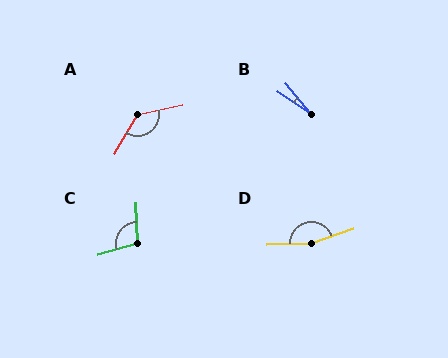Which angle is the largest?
D, at approximately 162 degrees.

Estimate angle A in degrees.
Approximately 132 degrees.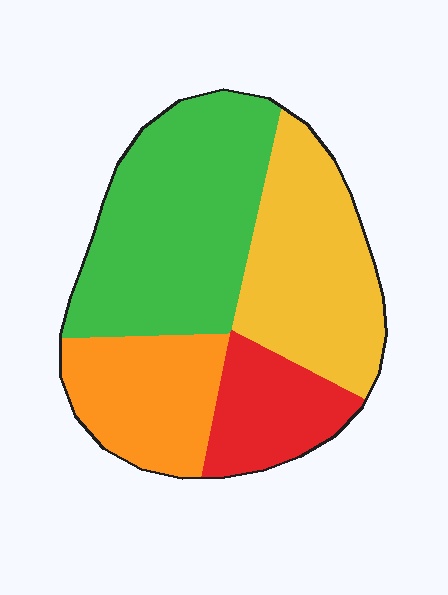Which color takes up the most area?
Green, at roughly 40%.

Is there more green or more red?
Green.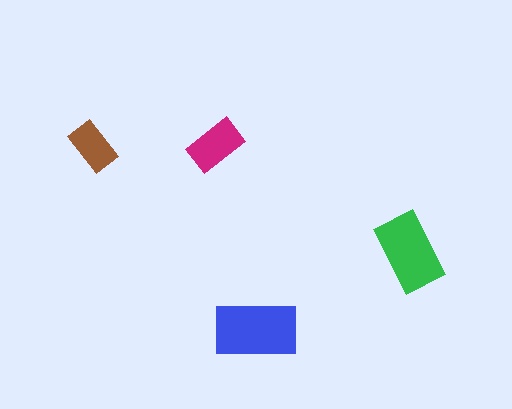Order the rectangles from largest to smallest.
the blue one, the green one, the magenta one, the brown one.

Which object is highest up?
The magenta rectangle is topmost.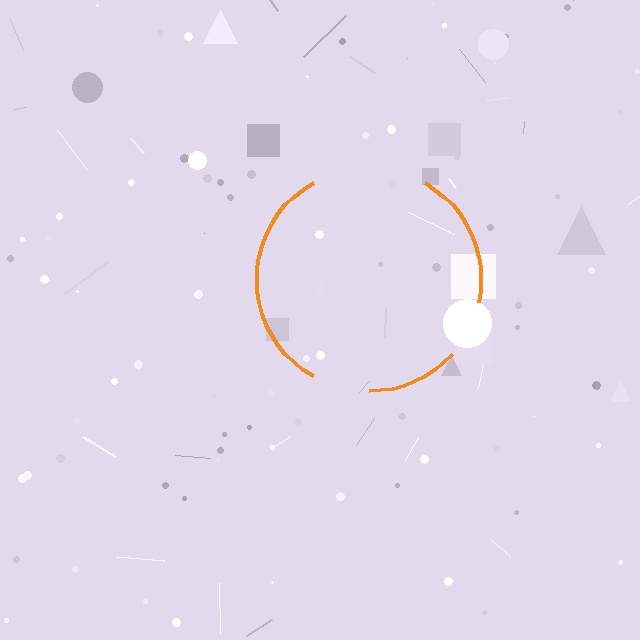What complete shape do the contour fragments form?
The contour fragments form a circle.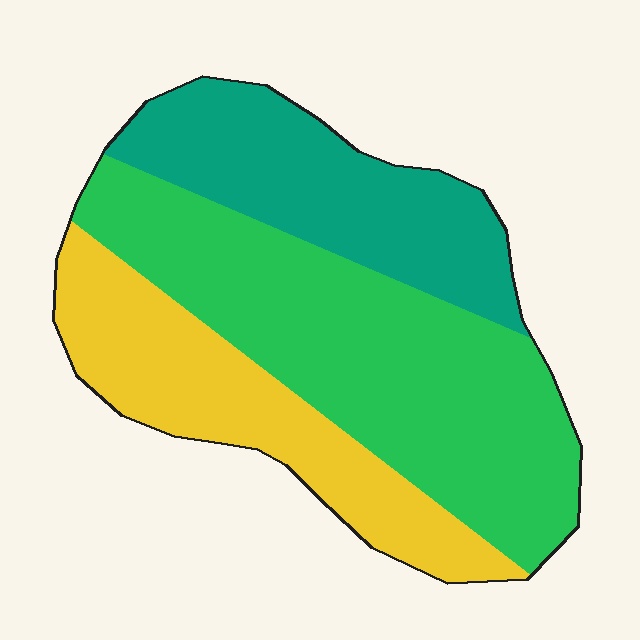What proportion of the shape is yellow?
Yellow takes up between a quarter and a half of the shape.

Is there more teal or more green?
Green.